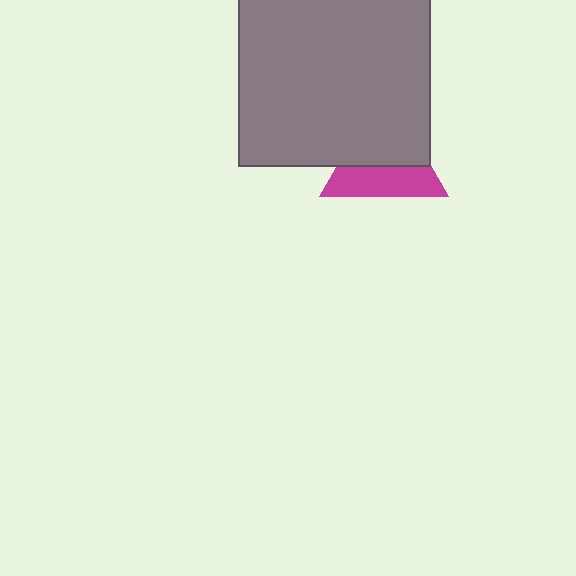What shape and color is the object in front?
The object in front is a gray square.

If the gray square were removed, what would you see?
You would see the complete magenta triangle.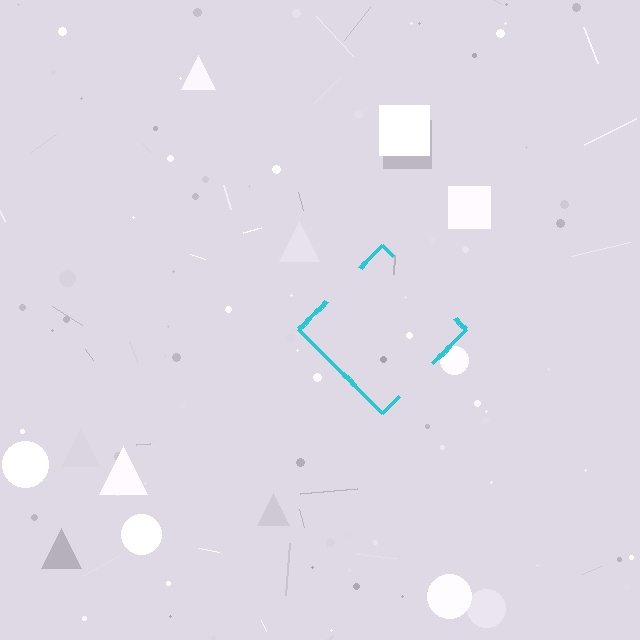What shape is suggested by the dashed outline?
The dashed outline suggests a diamond.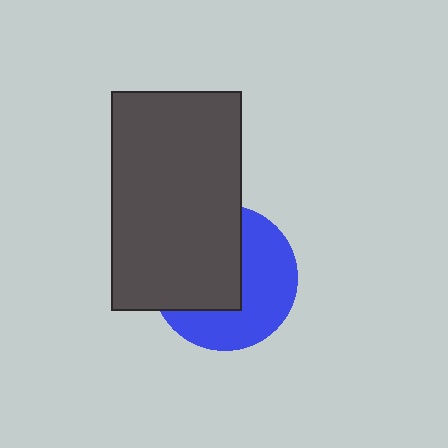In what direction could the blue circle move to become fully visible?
The blue circle could move right. That would shift it out from behind the dark gray rectangle entirely.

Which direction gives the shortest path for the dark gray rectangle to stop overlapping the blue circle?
Moving left gives the shortest separation.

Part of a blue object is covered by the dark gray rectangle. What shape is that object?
It is a circle.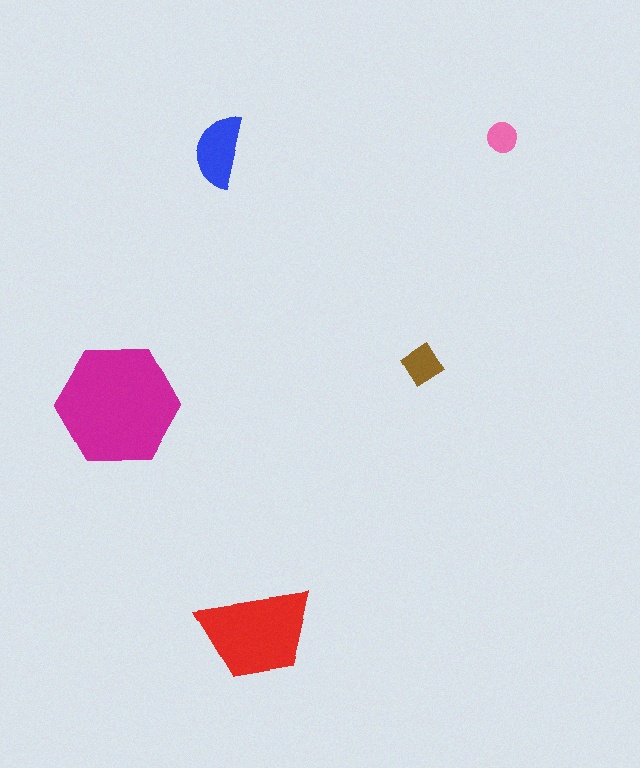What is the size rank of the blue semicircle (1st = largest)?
3rd.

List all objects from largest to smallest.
The magenta hexagon, the red trapezoid, the blue semicircle, the brown diamond, the pink circle.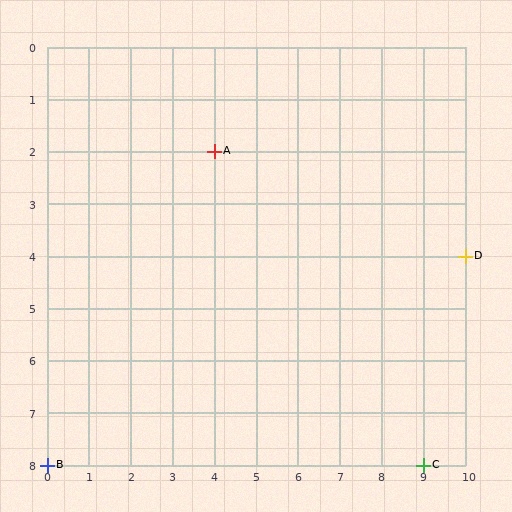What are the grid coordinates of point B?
Point B is at grid coordinates (0, 8).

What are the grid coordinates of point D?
Point D is at grid coordinates (10, 4).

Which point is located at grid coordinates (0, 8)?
Point B is at (0, 8).